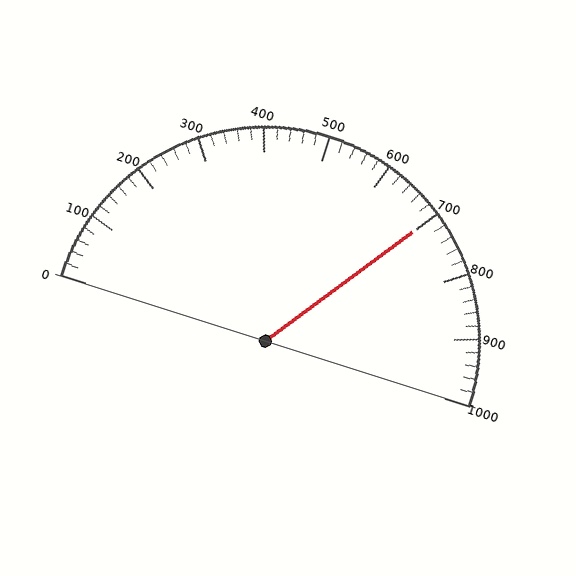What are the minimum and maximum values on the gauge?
The gauge ranges from 0 to 1000.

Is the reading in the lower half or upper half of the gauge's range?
The reading is in the upper half of the range (0 to 1000).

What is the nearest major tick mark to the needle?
The nearest major tick mark is 700.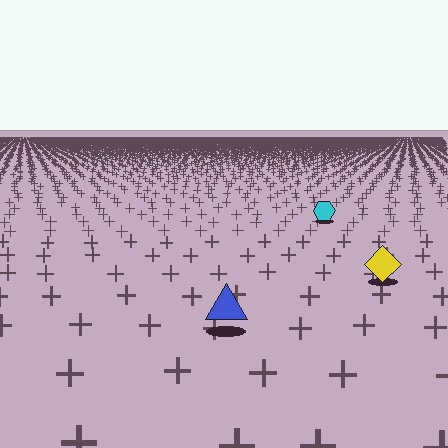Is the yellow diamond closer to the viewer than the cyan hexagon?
Yes. The yellow diamond is closer — you can tell from the texture gradient: the ground texture is coarser near it.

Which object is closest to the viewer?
The blue triangle is closest. The texture marks near it are larger and more spread out.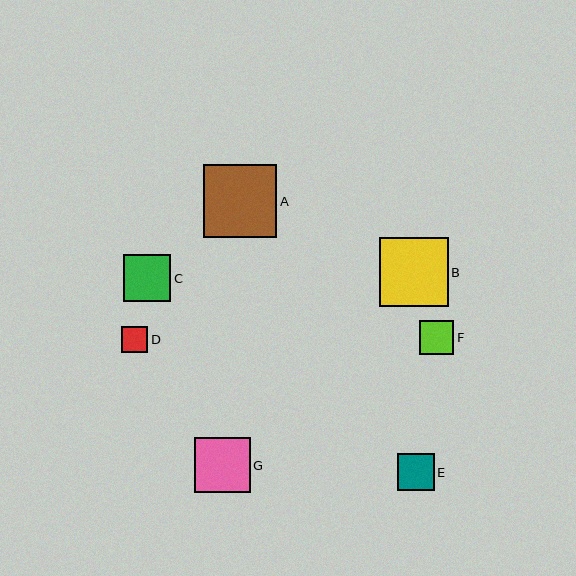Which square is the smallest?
Square D is the smallest with a size of approximately 26 pixels.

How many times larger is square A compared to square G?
Square A is approximately 1.3 times the size of square G.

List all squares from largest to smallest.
From largest to smallest: A, B, G, C, E, F, D.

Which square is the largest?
Square A is the largest with a size of approximately 73 pixels.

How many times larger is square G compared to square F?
Square G is approximately 1.6 times the size of square F.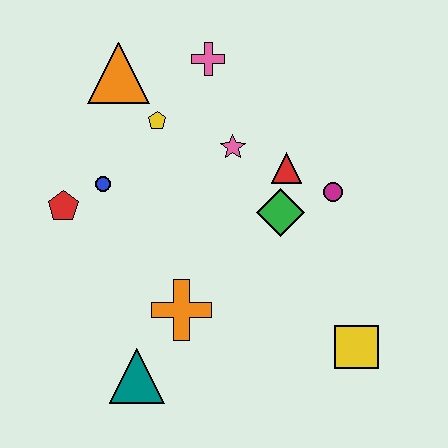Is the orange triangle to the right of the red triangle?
No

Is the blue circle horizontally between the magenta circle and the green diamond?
No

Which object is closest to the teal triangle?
The orange cross is closest to the teal triangle.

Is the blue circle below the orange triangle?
Yes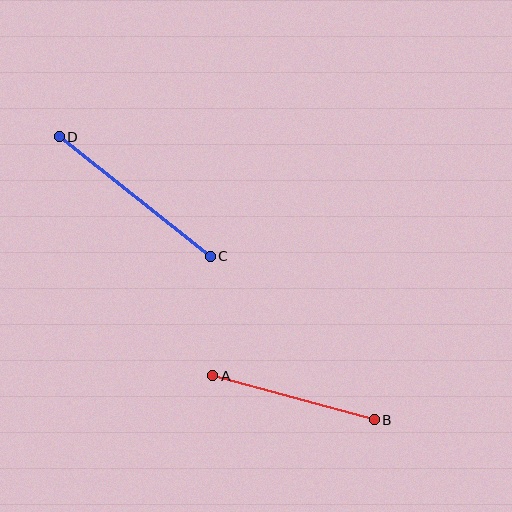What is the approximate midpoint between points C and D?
The midpoint is at approximately (135, 196) pixels.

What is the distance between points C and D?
The distance is approximately 193 pixels.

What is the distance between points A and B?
The distance is approximately 168 pixels.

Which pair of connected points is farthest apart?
Points C and D are farthest apart.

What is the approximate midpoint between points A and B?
The midpoint is at approximately (294, 398) pixels.